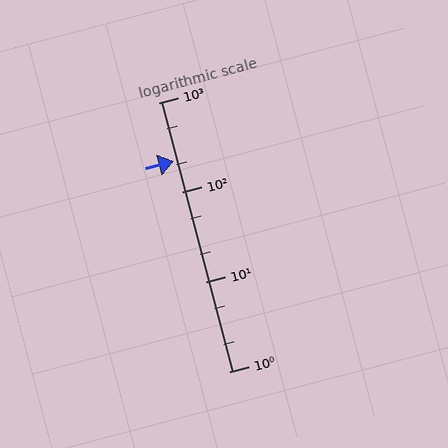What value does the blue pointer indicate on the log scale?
The pointer indicates approximately 220.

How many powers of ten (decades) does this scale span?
The scale spans 3 decades, from 1 to 1000.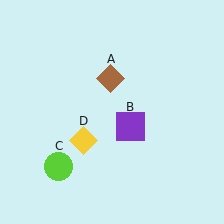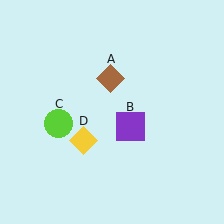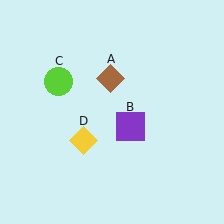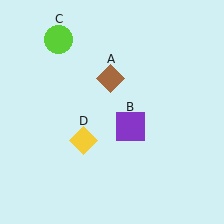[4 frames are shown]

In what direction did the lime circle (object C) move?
The lime circle (object C) moved up.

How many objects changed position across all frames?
1 object changed position: lime circle (object C).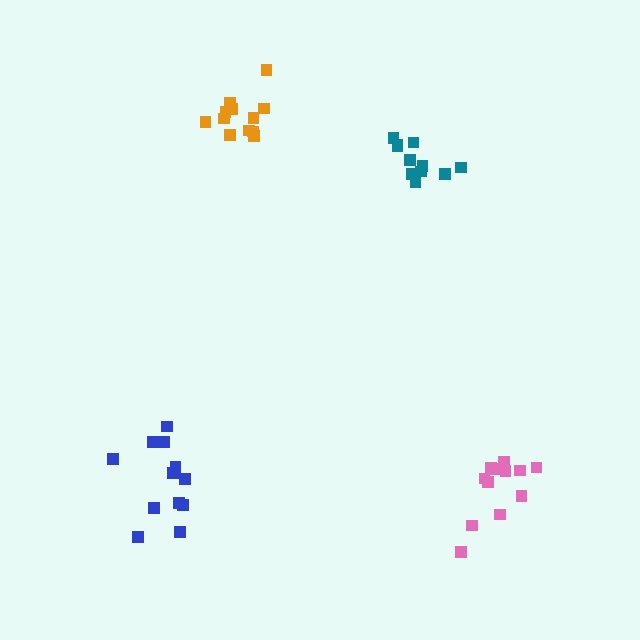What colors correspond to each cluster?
The clusters are colored: pink, blue, orange, teal.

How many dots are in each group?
Group 1: 12 dots, Group 2: 12 dots, Group 3: 12 dots, Group 4: 11 dots (47 total).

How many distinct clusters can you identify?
There are 4 distinct clusters.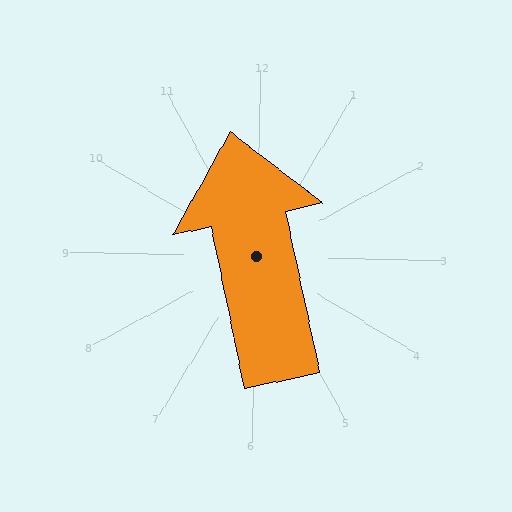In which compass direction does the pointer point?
North.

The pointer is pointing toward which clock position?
Roughly 12 o'clock.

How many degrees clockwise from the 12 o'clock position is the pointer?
Approximately 347 degrees.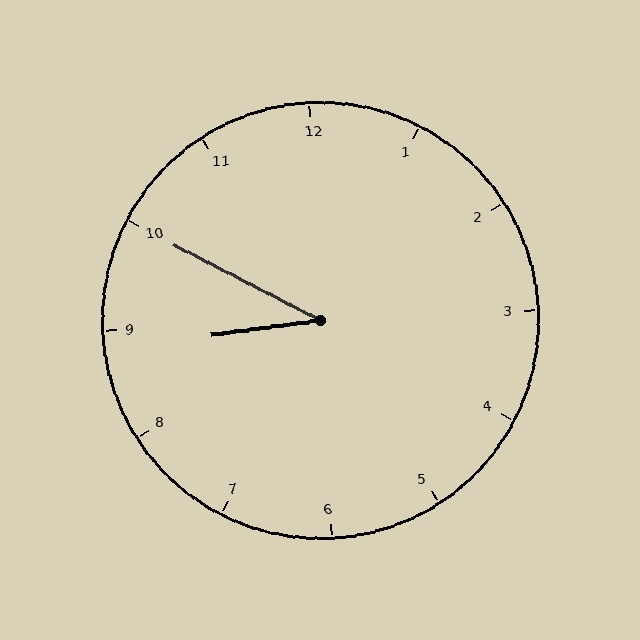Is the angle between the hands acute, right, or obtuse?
It is acute.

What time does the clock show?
8:50.